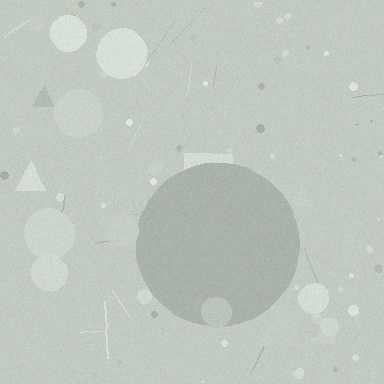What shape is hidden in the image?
A circle is hidden in the image.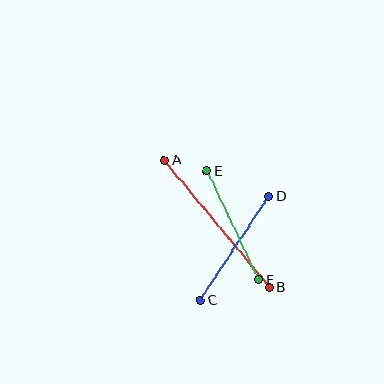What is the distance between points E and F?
The distance is approximately 120 pixels.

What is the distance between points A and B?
The distance is approximately 165 pixels.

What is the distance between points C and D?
The distance is approximately 125 pixels.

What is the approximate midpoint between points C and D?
The midpoint is at approximately (235, 249) pixels.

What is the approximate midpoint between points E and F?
The midpoint is at approximately (233, 225) pixels.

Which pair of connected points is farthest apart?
Points A and B are farthest apart.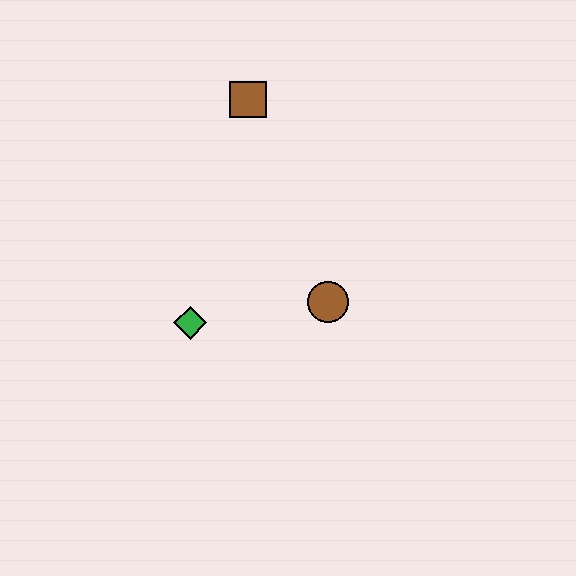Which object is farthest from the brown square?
The green diamond is farthest from the brown square.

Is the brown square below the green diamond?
No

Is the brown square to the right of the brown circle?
No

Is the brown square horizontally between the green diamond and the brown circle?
Yes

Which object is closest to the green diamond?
The brown circle is closest to the green diamond.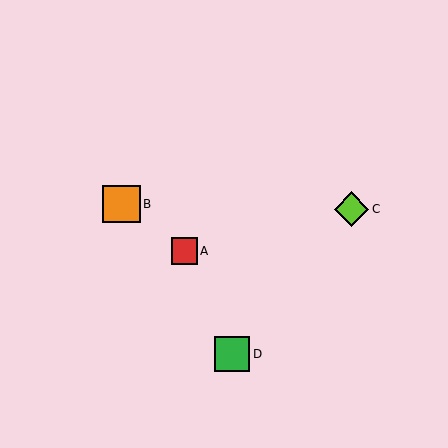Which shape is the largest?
The orange square (labeled B) is the largest.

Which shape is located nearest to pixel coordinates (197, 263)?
The red square (labeled A) at (184, 251) is nearest to that location.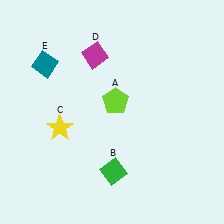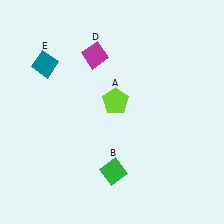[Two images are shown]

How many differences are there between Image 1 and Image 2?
There is 1 difference between the two images.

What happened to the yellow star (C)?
The yellow star (C) was removed in Image 2. It was in the bottom-left area of Image 1.